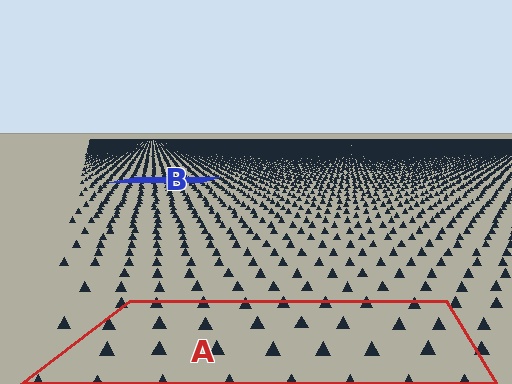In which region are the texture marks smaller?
The texture marks are smaller in region B, because it is farther away.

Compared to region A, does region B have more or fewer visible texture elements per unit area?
Region B has more texture elements per unit area — they are packed more densely because it is farther away.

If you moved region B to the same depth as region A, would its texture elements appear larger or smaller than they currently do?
They would appear larger. At a closer depth, the same texture elements are projected at a bigger on-screen size.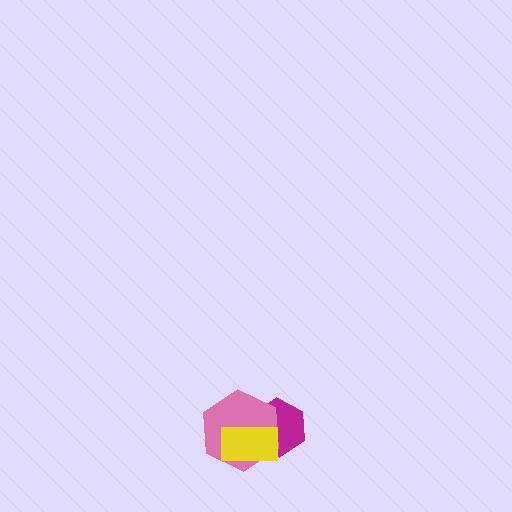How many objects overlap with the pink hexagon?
2 objects overlap with the pink hexagon.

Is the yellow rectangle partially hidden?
No, no other shape covers it.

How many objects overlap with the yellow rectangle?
2 objects overlap with the yellow rectangle.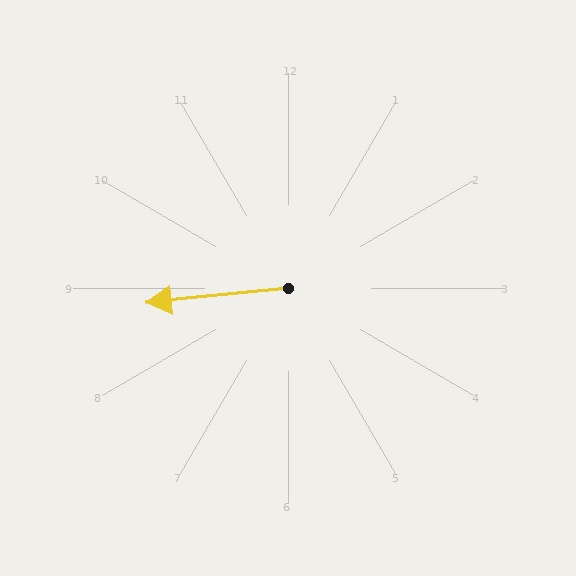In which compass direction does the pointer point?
West.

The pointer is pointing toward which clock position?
Roughly 9 o'clock.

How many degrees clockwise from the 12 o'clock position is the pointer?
Approximately 264 degrees.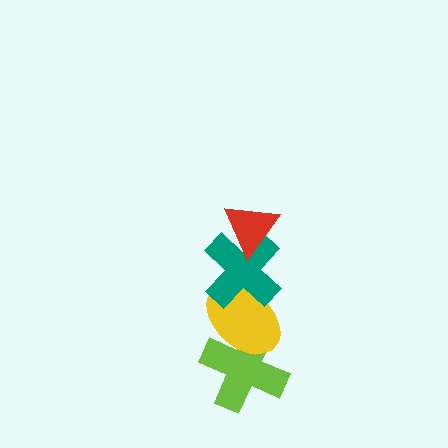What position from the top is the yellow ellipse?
The yellow ellipse is 3rd from the top.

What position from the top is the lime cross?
The lime cross is 4th from the top.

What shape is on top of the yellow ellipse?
The teal cross is on top of the yellow ellipse.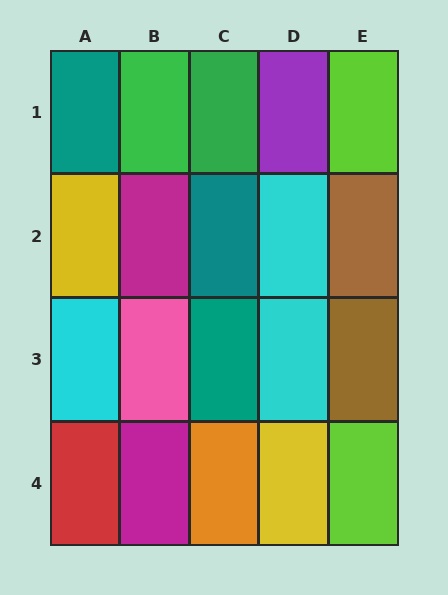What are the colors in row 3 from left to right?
Cyan, pink, teal, cyan, brown.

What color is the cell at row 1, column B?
Green.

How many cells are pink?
1 cell is pink.